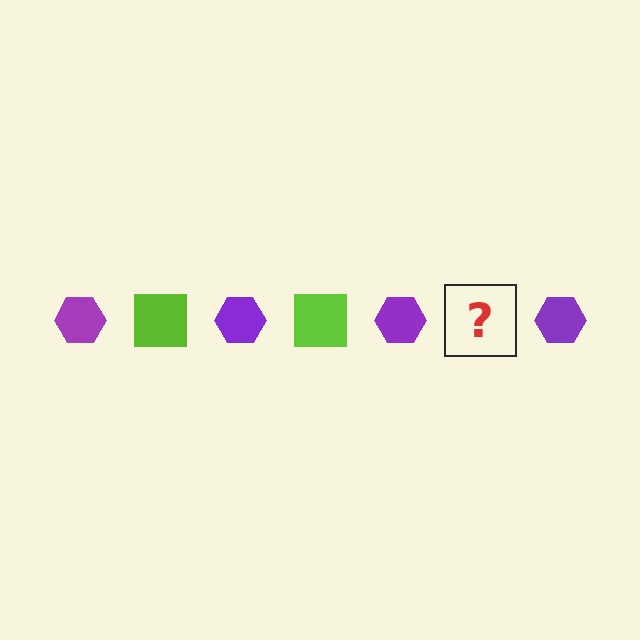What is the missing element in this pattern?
The missing element is a lime square.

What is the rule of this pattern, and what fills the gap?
The rule is that the pattern alternates between purple hexagon and lime square. The gap should be filled with a lime square.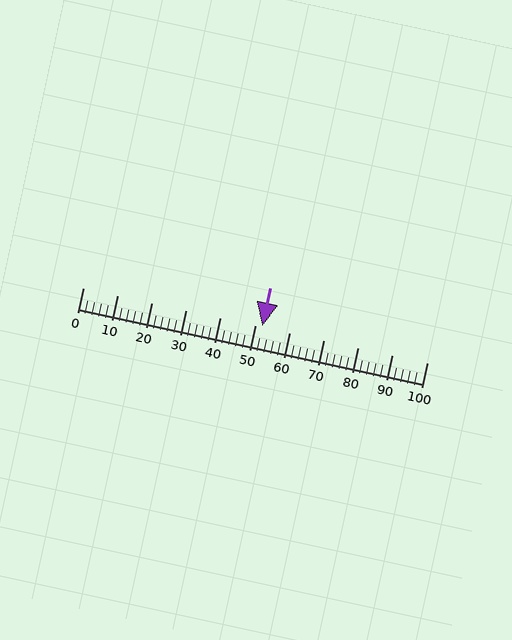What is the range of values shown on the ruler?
The ruler shows values from 0 to 100.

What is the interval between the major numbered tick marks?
The major tick marks are spaced 10 units apart.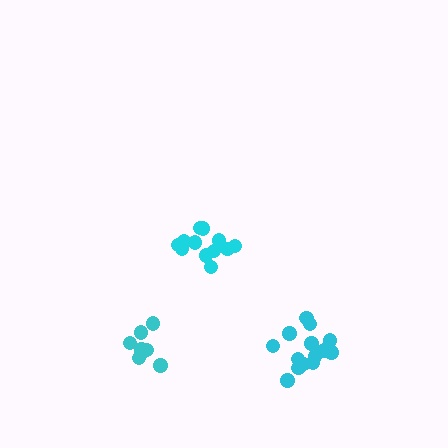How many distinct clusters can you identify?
There are 3 distinct clusters.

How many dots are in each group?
Group 1: 12 dots, Group 2: 9 dots, Group 3: 14 dots (35 total).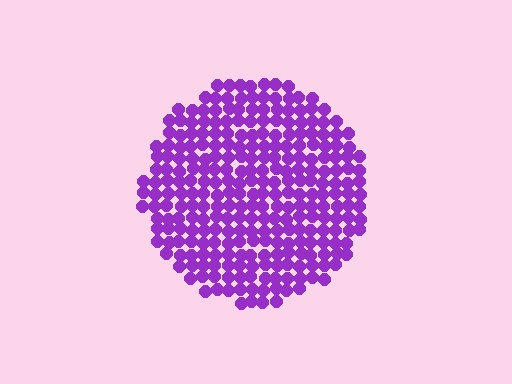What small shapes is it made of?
It is made of small circles.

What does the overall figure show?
The overall figure shows a circle.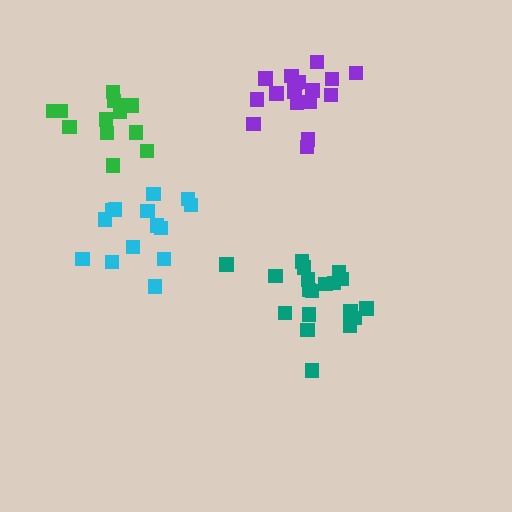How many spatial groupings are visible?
There are 4 spatial groupings.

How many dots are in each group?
Group 1: 13 dots, Group 2: 18 dots, Group 3: 14 dots, Group 4: 19 dots (64 total).